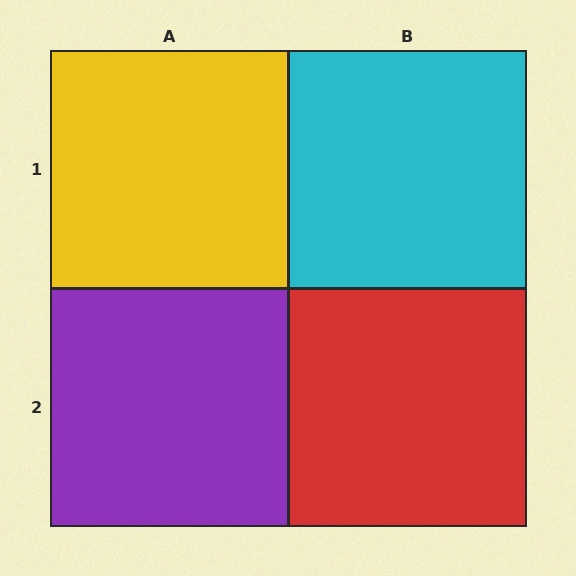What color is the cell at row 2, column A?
Purple.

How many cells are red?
1 cell is red.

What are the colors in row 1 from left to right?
Yellow, cyan.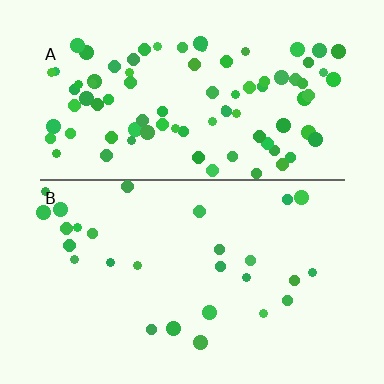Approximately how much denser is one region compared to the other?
Approximately 3.3× — region A over region B.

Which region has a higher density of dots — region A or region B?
A (the top).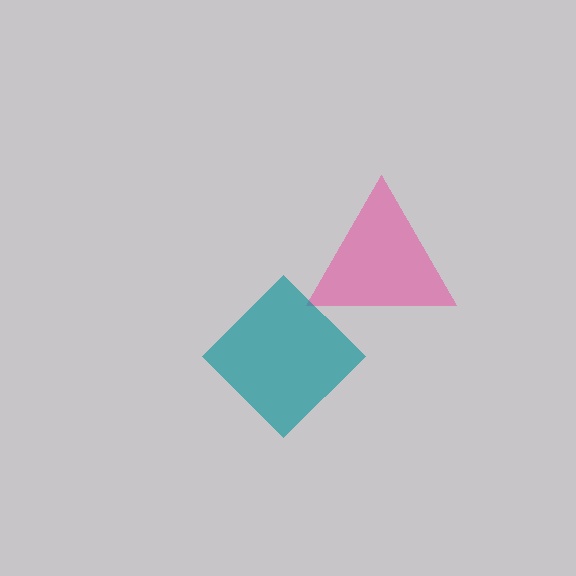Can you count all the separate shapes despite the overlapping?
Yes, there are 2 separate shapes.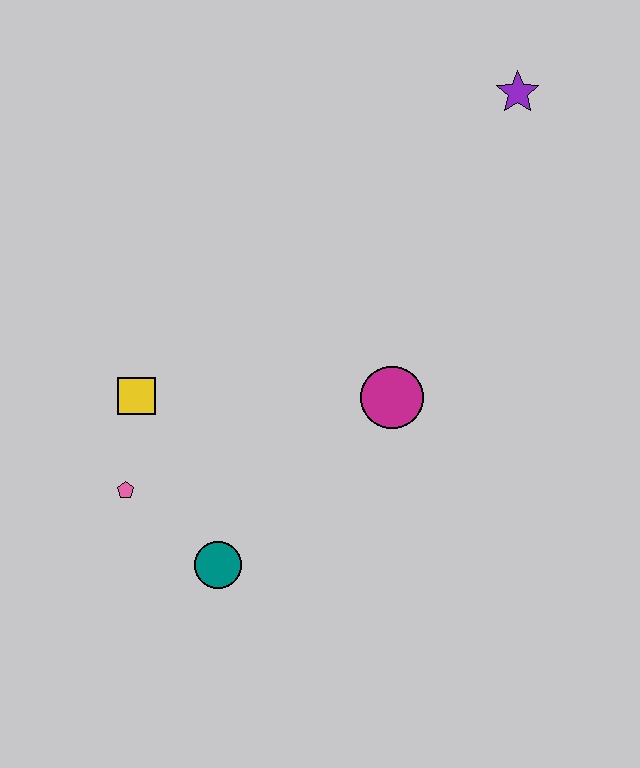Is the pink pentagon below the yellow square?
Yes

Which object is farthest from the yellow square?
The purple star is farthest from the yellow square.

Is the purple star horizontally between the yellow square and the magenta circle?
No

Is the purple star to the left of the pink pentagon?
No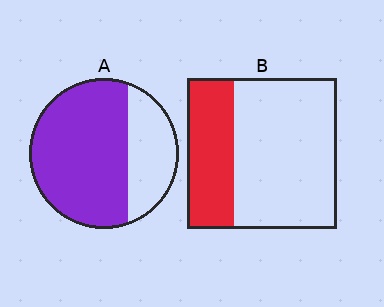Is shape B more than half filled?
No.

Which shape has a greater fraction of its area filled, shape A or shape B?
Shape A.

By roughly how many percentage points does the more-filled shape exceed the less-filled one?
By roughly 40 percentage points (A over B).